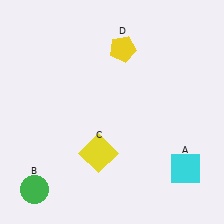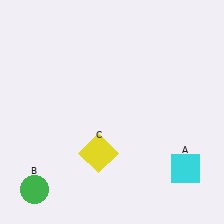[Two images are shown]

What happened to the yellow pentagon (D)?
The yellow pentagon (D) was removed in Image 2. It was in the top-right area of Image 1.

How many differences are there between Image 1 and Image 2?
There is 1 difference between the two images.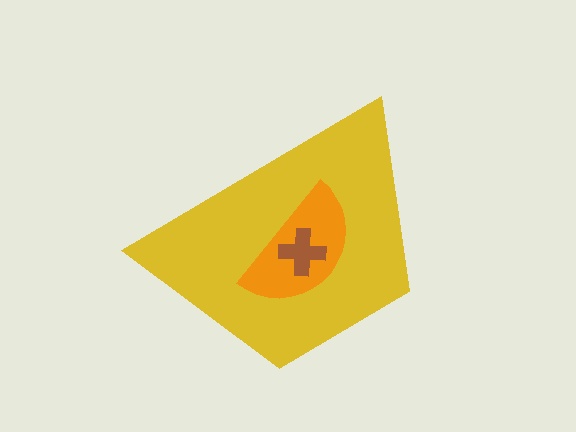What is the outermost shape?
The yellow trapezoid.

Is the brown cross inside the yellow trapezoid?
Yes.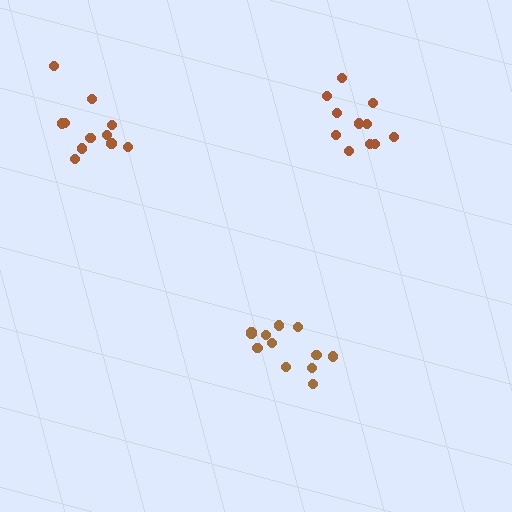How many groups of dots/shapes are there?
There are 3 groups.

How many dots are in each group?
Group 1: 11 dots, Group 2: 12 dots, Group 3: 11 dots (34 total).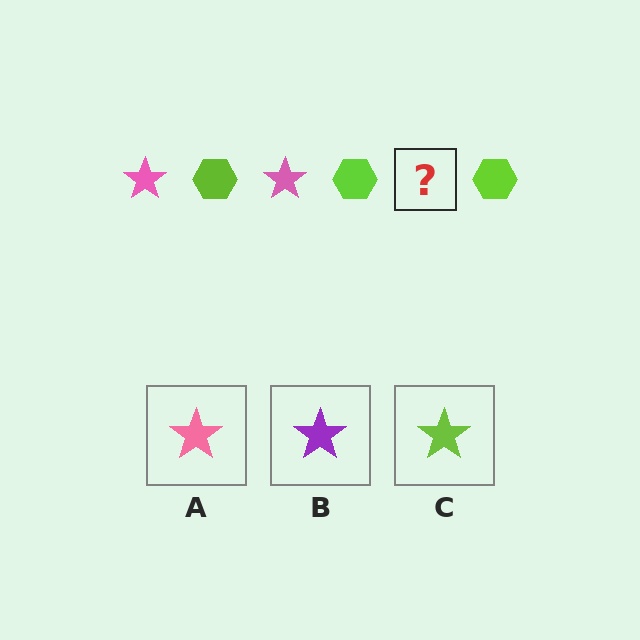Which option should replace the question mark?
Option A.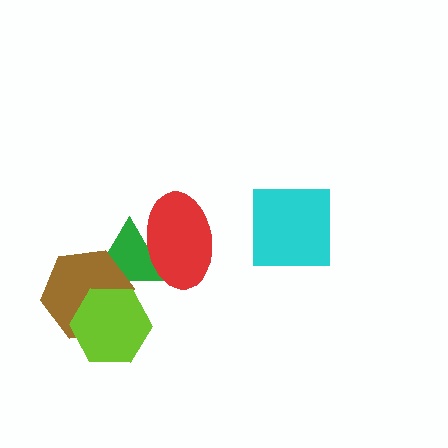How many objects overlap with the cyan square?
0 objects overlap with the cyan square.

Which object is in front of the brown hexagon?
The lime hexagon is in front of the brown hexagon.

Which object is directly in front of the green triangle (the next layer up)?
The red ellipse is directly in front of the green triangle.